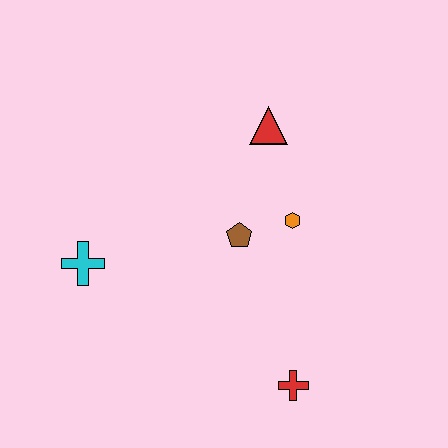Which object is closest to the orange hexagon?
The brown pentagon is closest to the orange hexagon.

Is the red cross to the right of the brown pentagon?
Yes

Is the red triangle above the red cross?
Yes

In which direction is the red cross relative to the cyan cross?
The red cross is to the right of the cyan cross.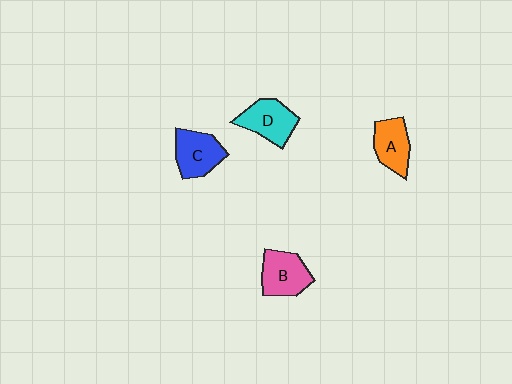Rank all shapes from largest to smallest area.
From largest to smallest: D (cyan), C (blue), B (pink), A (orange).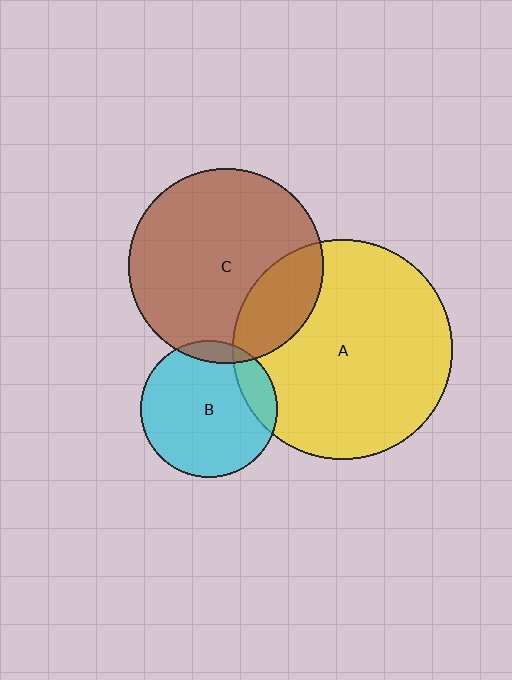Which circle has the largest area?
Circle A (yellow).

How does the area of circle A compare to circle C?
Approximately 1.3 times.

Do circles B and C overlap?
Yes.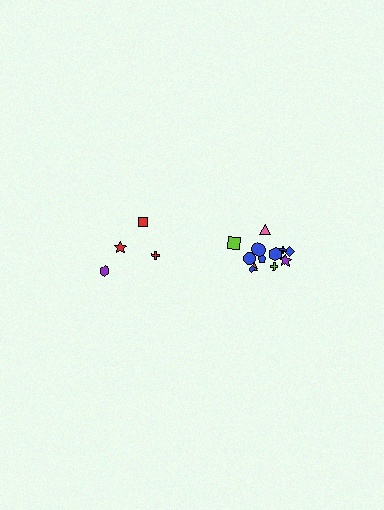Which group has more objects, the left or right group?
The right group.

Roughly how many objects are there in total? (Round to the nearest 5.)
Roughly 15 objects in total.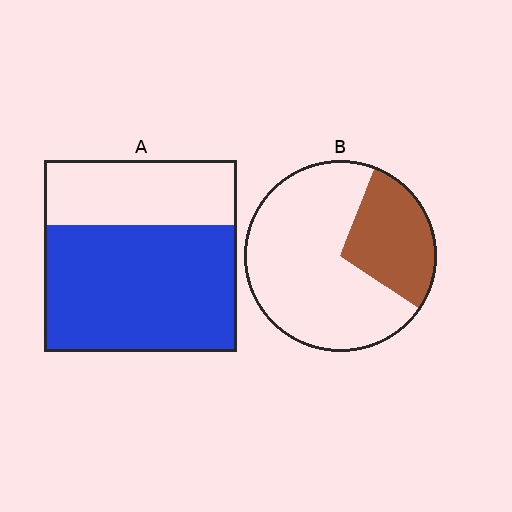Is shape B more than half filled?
No.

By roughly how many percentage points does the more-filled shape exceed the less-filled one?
By roughly 35 percentage points (A over B).